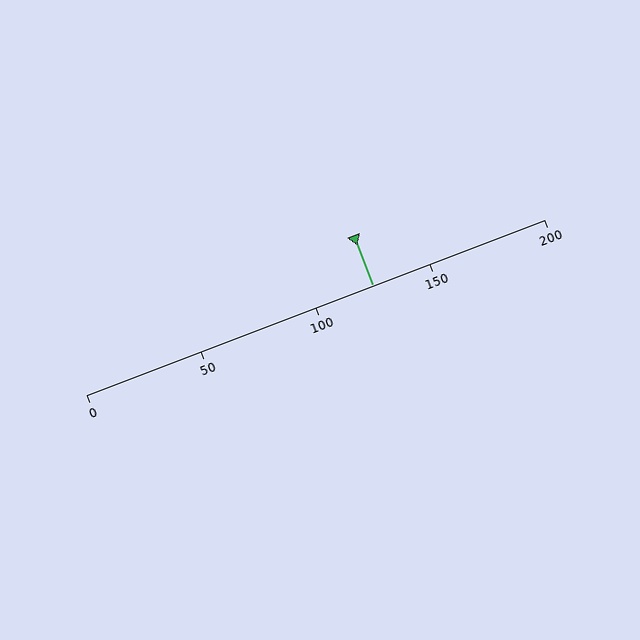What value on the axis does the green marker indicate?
The marker indicates approximately 125.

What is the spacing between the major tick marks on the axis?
The major ticks are spaced 50 apart.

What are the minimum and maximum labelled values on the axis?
The axis runs from 0 to 200.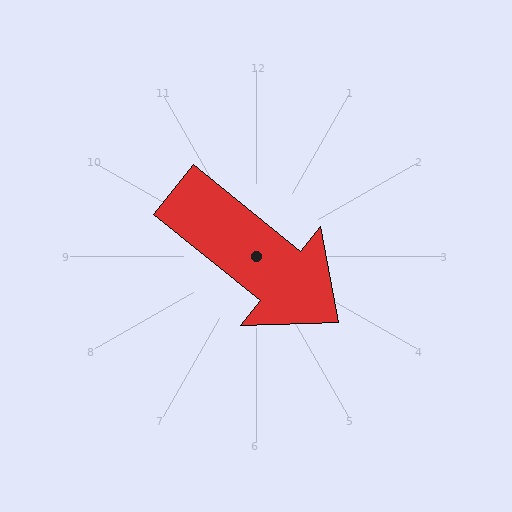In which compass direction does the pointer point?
Southeast.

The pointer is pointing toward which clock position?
Roughly 4 o'clock.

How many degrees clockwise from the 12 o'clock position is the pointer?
Approximately 129 degrees.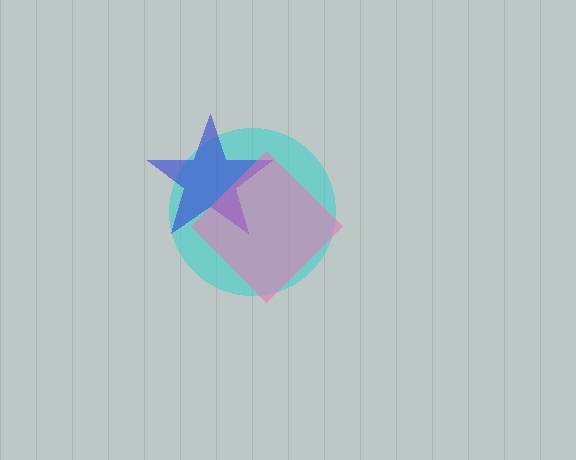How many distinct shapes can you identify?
There are 3 distinct shapes: a cyan circle, a blue star, a pink diamond.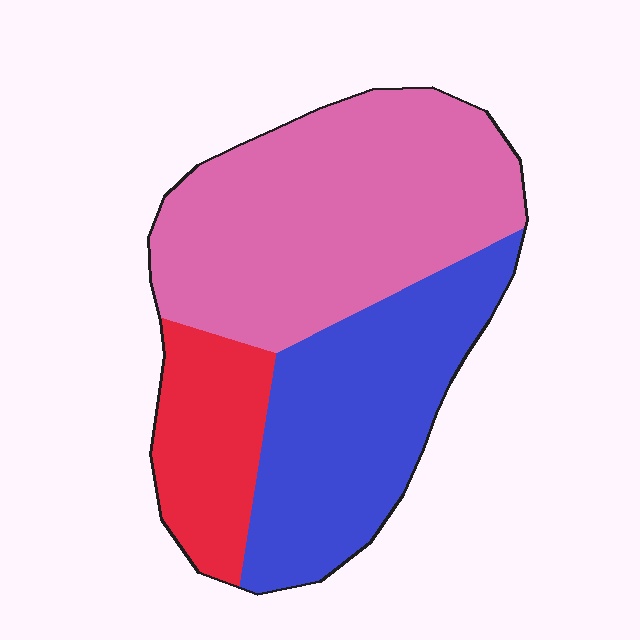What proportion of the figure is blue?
Blue takes up between a third and a half of the figure.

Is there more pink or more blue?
Pink.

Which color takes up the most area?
Pink, at roughly 50%.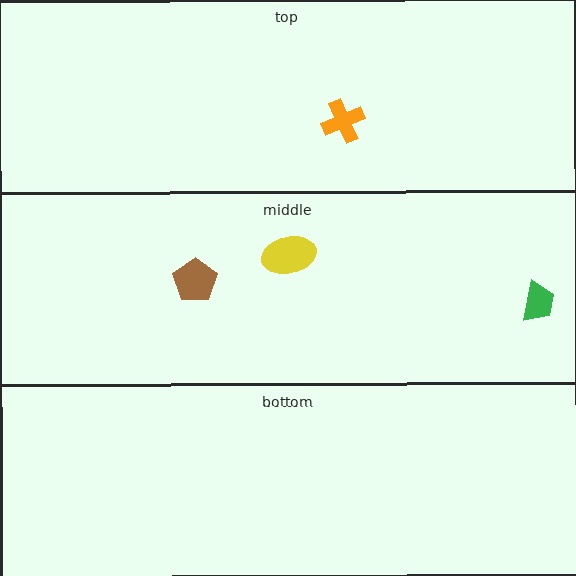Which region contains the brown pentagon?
The middle region.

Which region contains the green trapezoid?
The middle region.